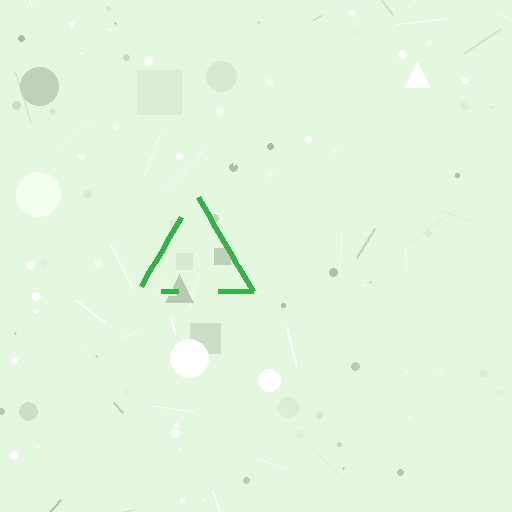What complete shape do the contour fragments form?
The contour fragments form a triangle.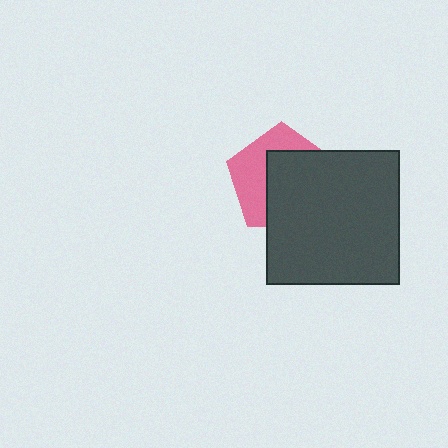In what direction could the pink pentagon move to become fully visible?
The pink pentagon could move toward the upper-left. That would shift it out from behind the dark gray square entirely.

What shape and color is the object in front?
The object in front is a dark gray square.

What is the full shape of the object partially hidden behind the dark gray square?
The partially hidden object is a pink pentagon.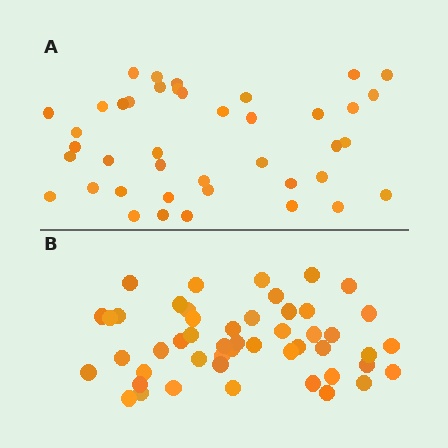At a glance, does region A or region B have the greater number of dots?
Region B (the bottom region) has more dots.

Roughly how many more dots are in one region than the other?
Region B has roughly 8 or so more dots than region A.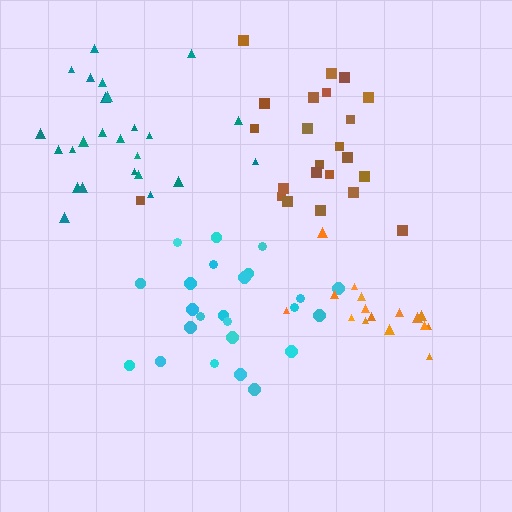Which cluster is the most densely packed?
Cyan.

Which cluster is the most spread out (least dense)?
Brown.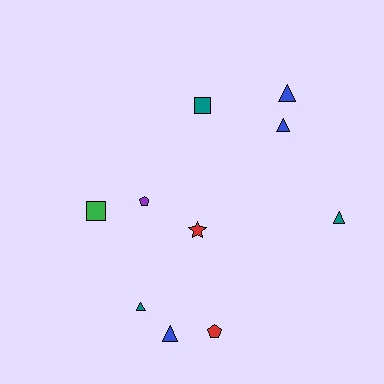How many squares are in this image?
There are 2 squares.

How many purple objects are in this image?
There is 1 purple object.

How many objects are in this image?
There are 10 objects.